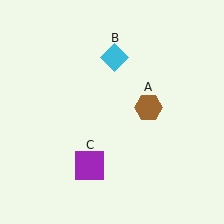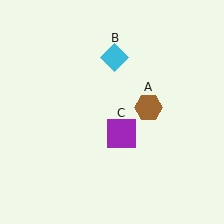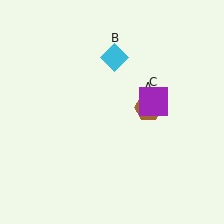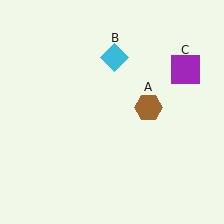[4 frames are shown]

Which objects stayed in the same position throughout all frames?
Brown hexagon (object A) and cyan diamond (object B) remained stationary.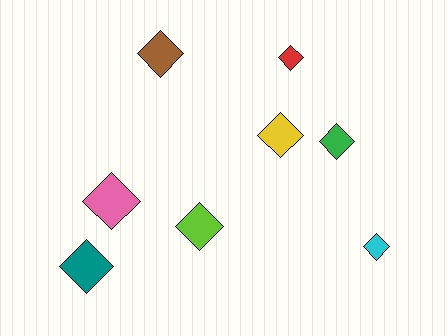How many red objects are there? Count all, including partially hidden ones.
There is 1 red object.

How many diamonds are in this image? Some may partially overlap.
There are 8 diamonds.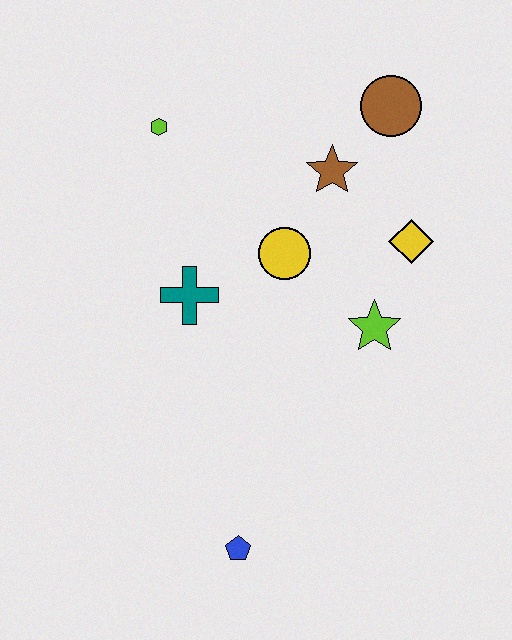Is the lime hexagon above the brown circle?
No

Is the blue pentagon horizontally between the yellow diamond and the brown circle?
No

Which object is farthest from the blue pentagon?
The brown circle is farthest from the blue pentagon.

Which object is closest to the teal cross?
The yellow circle is closest to the teal cross.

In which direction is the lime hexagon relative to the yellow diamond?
The lime hexagon is to the left of the yellow diamond.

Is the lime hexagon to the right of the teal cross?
No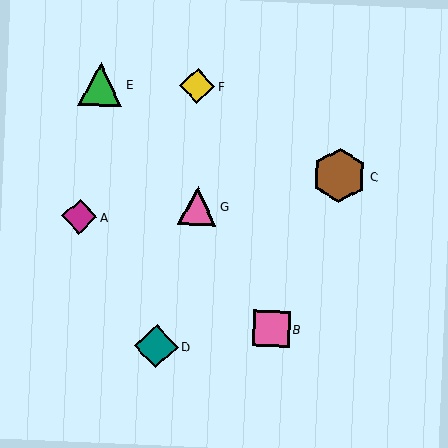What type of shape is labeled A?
Shape A is a magenta diamond.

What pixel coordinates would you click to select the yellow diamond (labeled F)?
Click at (197, 86) to select the yellow diamond F.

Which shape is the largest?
The brown hexagon (labeled C) is the largest.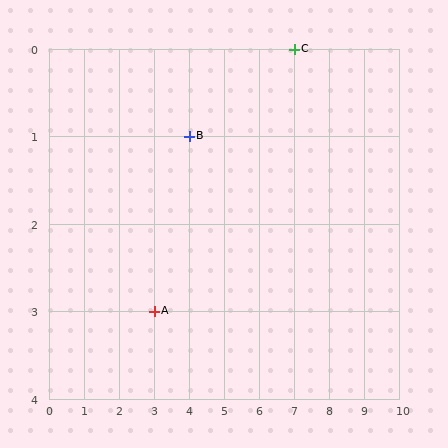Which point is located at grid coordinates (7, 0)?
Point C is at (7, 0).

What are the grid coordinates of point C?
Point C is at grid coordinates (7, 0).